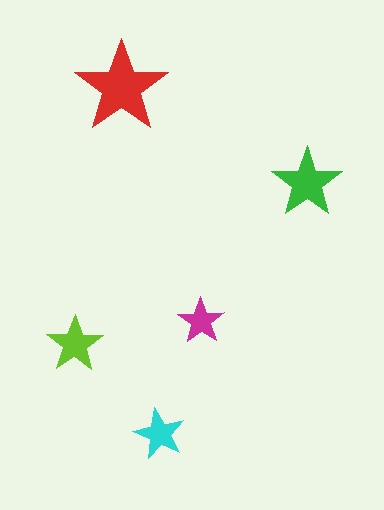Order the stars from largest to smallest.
the red one, the green one, the lime one, the cyan one, the magenta one.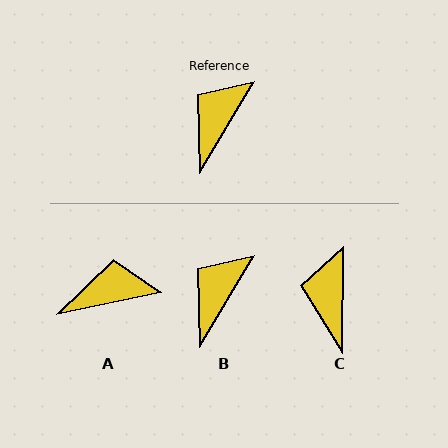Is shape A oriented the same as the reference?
No, it is off by about 47 degrees.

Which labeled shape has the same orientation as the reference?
B.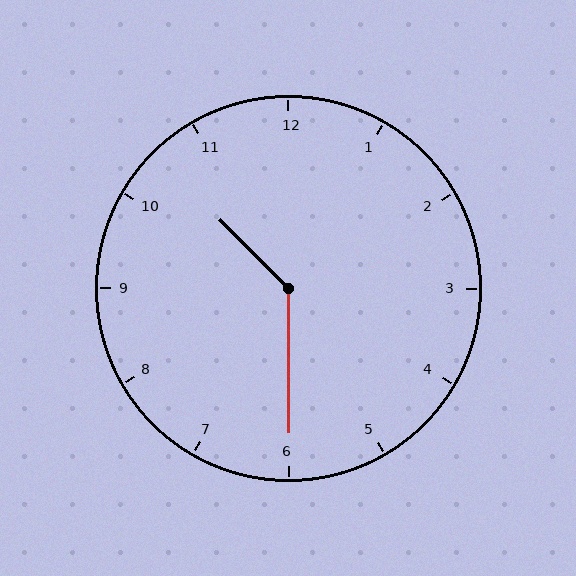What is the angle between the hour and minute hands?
Approximately 135 degrees.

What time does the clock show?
10:30.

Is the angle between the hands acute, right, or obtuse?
It is obtuse.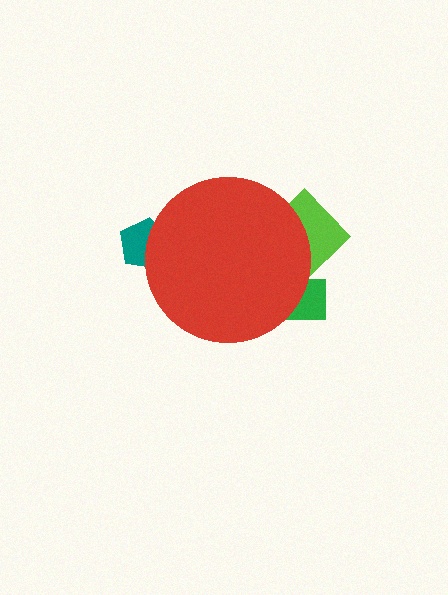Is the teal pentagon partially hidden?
Yes, the teal pentagon is partially hidden behind the red circle.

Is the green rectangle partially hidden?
Yes, the green rectangle is partially hidden behind the red circle.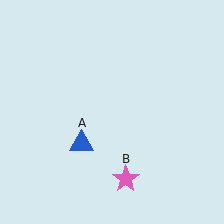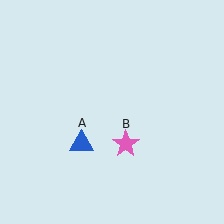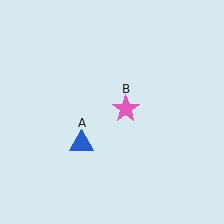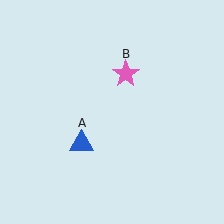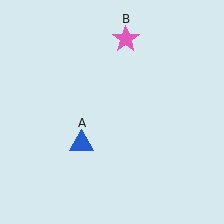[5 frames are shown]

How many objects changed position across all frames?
1 object changed position: pink star (object B).